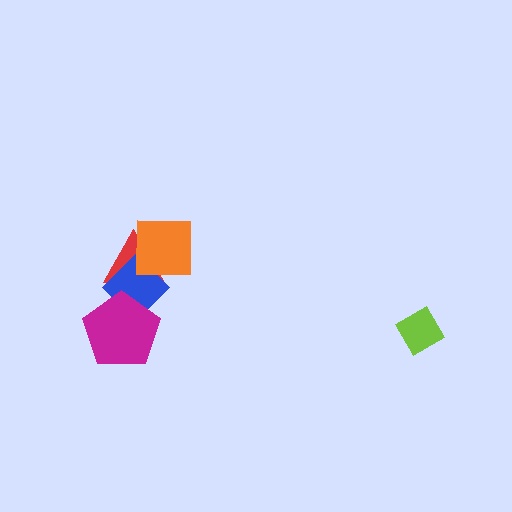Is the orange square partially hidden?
No, no other shape covers it.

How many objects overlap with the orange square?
2 objects overlap with the orange square.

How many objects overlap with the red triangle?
3 objects overlap with the red triangle.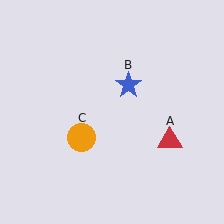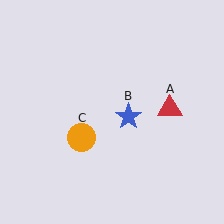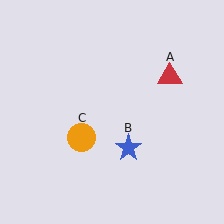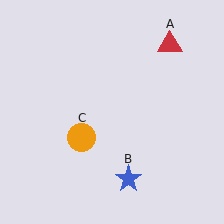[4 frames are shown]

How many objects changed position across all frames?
2 objects changed position: red triangle (object A), blue star (object B).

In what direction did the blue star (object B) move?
The blue star (object B) moved down.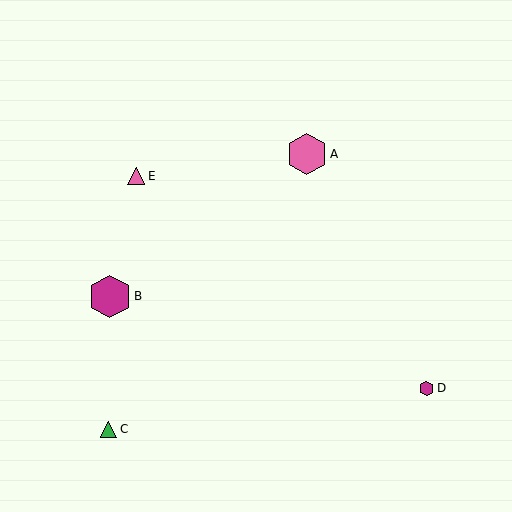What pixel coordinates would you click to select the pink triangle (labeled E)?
Click at (136, 176) to select the pink triangle E.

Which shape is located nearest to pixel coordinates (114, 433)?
The green triangle (labeled C) at (109, 429) is nearest to that location.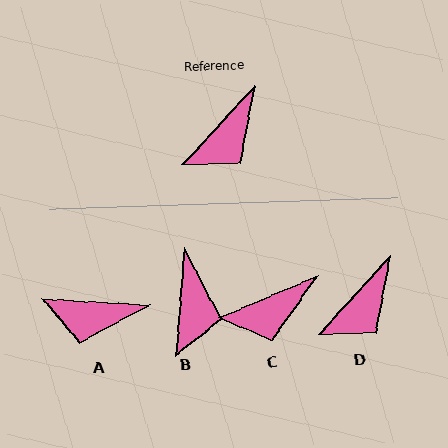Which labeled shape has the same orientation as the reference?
D.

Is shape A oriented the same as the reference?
No, it is off by about 51 degrees.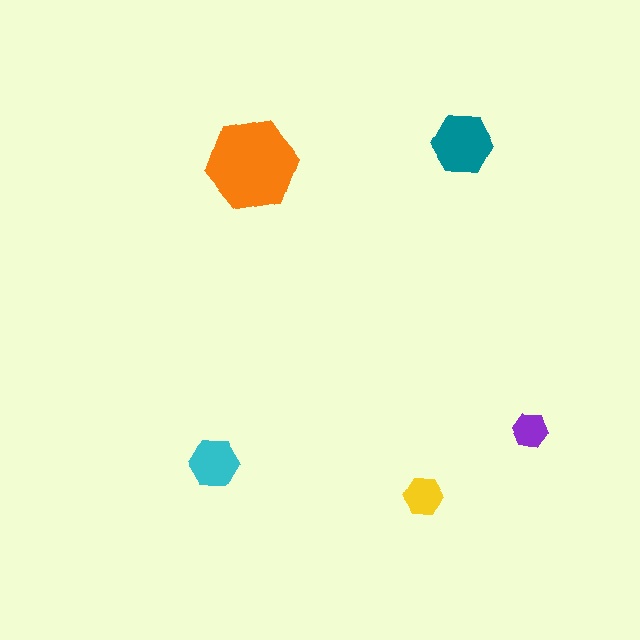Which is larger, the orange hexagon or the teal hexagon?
The orange one.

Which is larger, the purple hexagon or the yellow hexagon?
The yellow one.